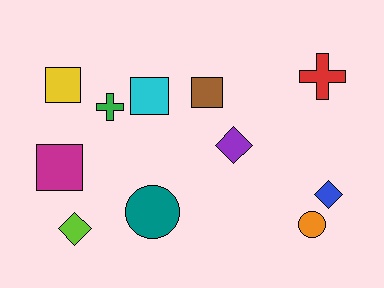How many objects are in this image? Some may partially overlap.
There are 11 objects.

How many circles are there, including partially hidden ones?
There are 2 circles.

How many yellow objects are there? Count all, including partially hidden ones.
There is 1 yellow object.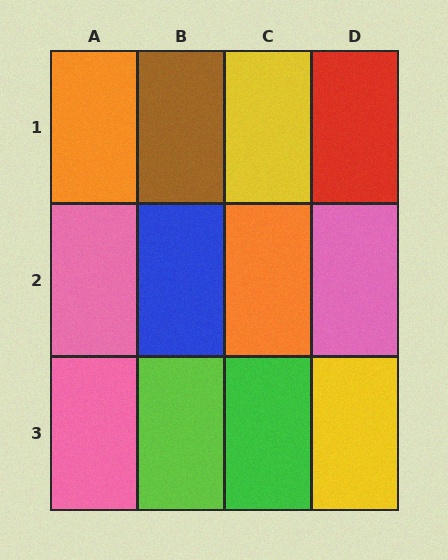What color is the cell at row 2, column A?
Pink.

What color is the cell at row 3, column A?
Pink.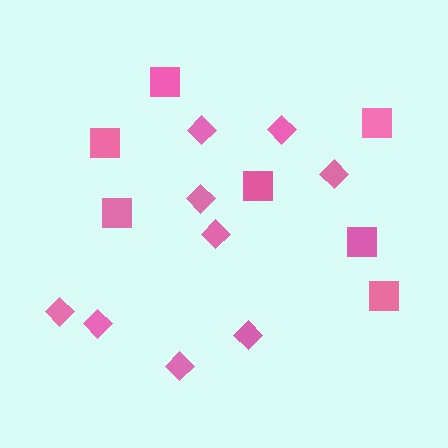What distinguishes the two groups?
There are 2 groups: one group of squares (7) and one group of diamonds (9).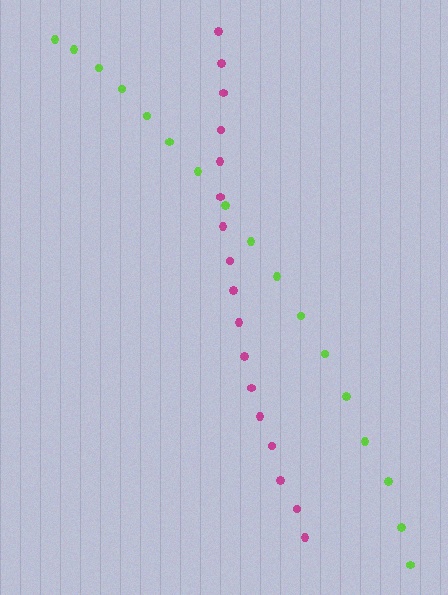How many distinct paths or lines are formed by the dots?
There are 2 distinct paths.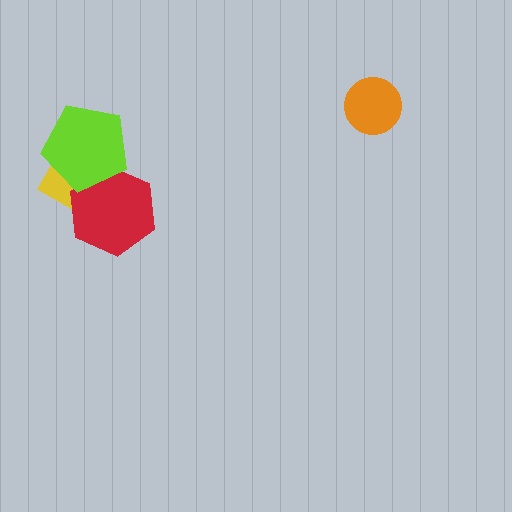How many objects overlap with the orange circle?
0 objects overlap with the orange circle.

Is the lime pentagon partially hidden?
No, no other shape covers it.